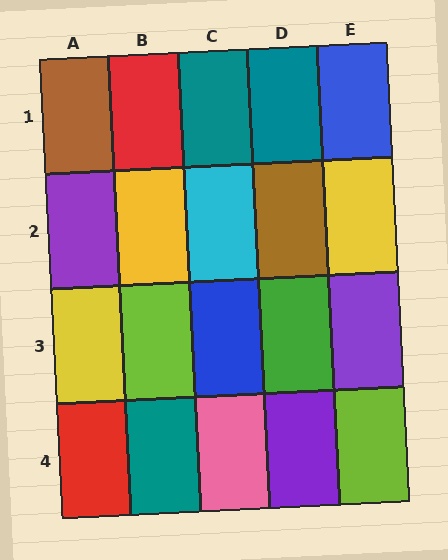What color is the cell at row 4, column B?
Teal.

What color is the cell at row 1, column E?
Blue.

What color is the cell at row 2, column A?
Purple.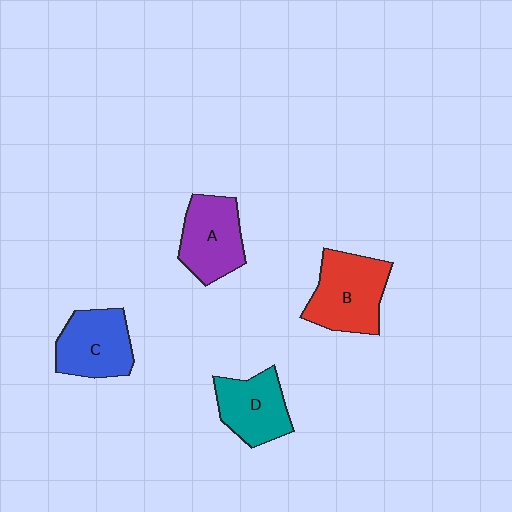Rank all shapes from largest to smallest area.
From largest to smallest: B (red), A (purple), C (blue), D (teal).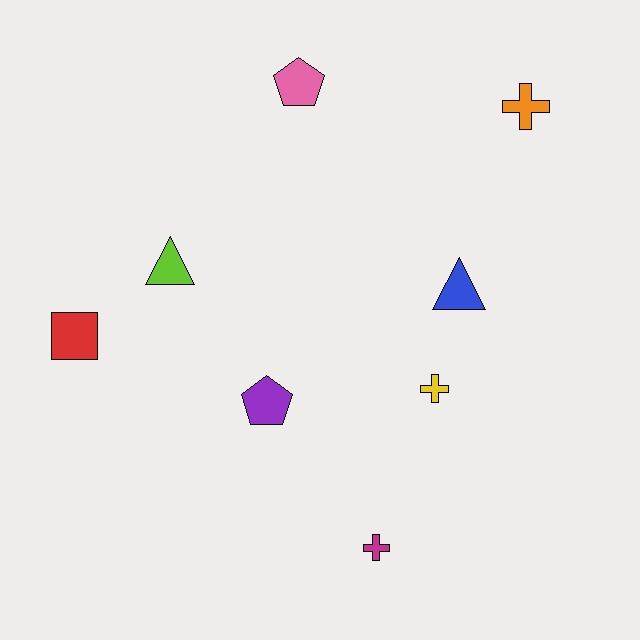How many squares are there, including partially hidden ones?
There is 1 square.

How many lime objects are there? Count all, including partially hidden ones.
There is 1 lime object.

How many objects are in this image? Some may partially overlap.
There are 8 objects.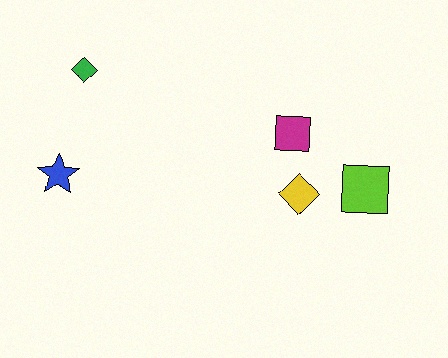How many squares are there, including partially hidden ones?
There are 2 squares.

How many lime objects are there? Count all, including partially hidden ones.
There is 1 lime object.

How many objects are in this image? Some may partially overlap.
There are 5 objects.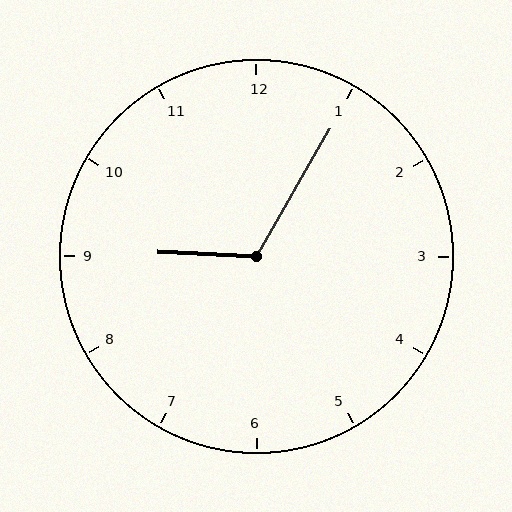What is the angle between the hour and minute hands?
Approximately 118 degrees.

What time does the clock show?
9:05.